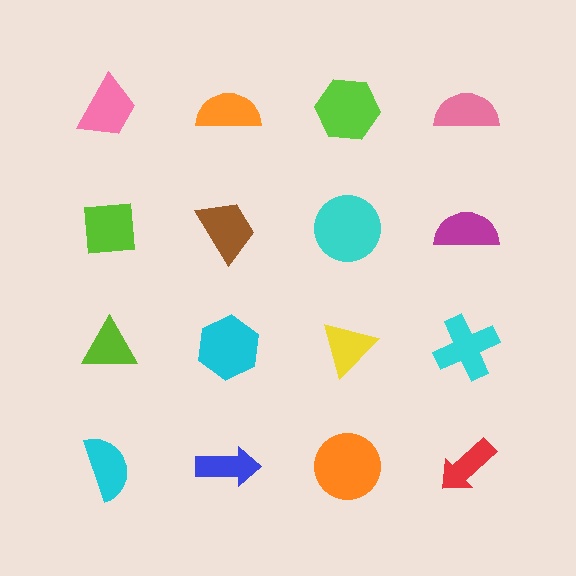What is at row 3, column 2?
A cyan hexagon.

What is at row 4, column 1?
A cyan semicircle.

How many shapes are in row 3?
4 shapes.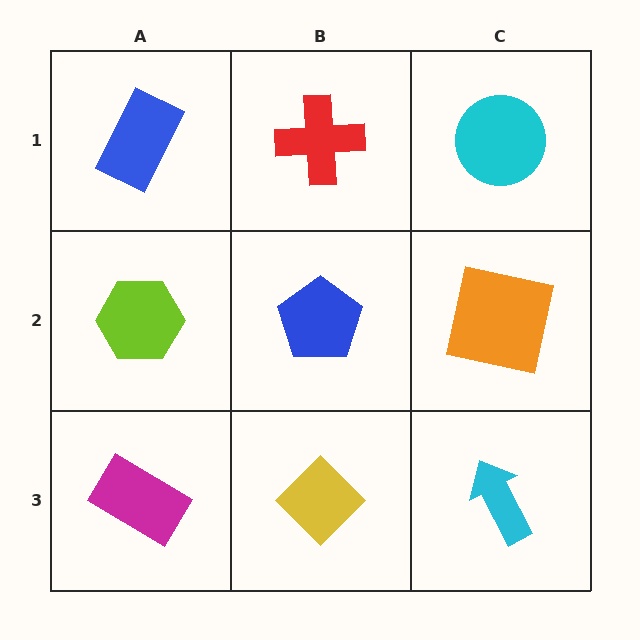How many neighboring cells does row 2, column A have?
3.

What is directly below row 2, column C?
A cyan arrow.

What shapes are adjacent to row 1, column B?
A blue pentagon (row 2, column B), a blue rectangle (row 1, column A), a cyan circle (row 1, column C).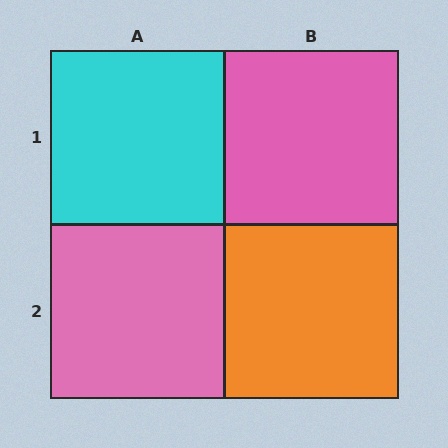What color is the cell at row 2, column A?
Pink.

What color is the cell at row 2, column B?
Orange.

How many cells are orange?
1 cell is orange.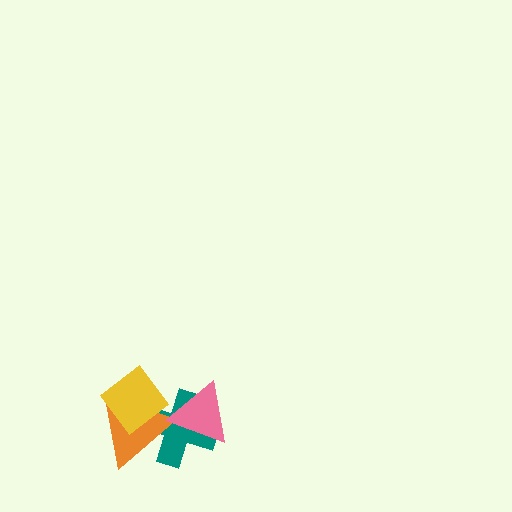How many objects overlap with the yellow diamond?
2 objects overlap with the yellow diamond.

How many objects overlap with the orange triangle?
3 objects overlap with the orange triangle.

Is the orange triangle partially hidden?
Yes, it is partially covered by another shape.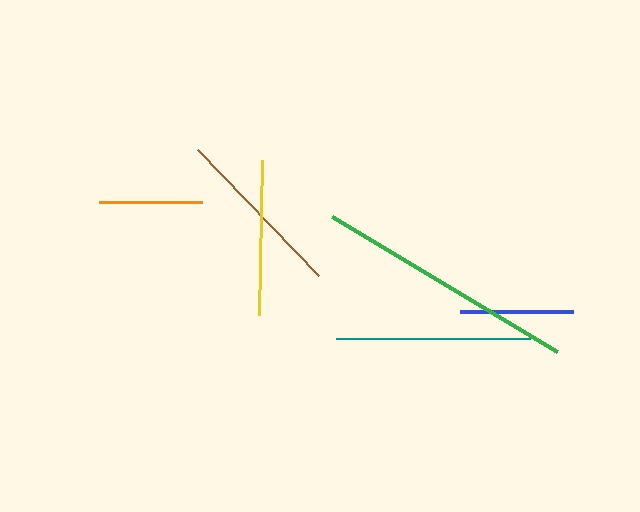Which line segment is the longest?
The green line is the longest at approximately 263 pixels.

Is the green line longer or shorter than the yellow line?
The green line is longer than the yellow line.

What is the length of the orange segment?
The orange segment is approximately 103 pixels long.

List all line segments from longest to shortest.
From longest to shortest: green, teal, brown, yellow, blue, orange.